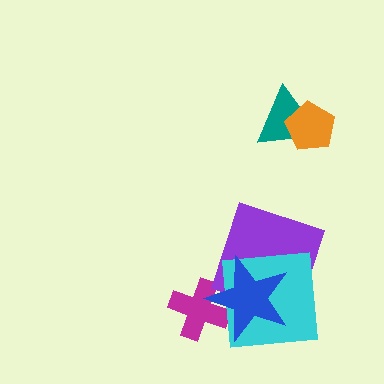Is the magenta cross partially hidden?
Yes, it is partially covered by another shape.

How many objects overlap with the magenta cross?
1 object overlaps with the magenta cross.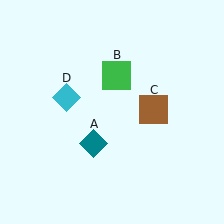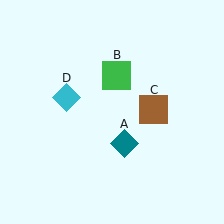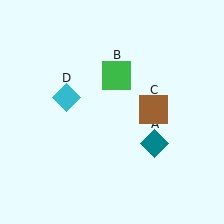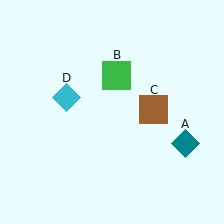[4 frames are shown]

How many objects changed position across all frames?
1 object changed position: teal diamond (object A).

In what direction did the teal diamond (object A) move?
The teal diamond (object A) moved right.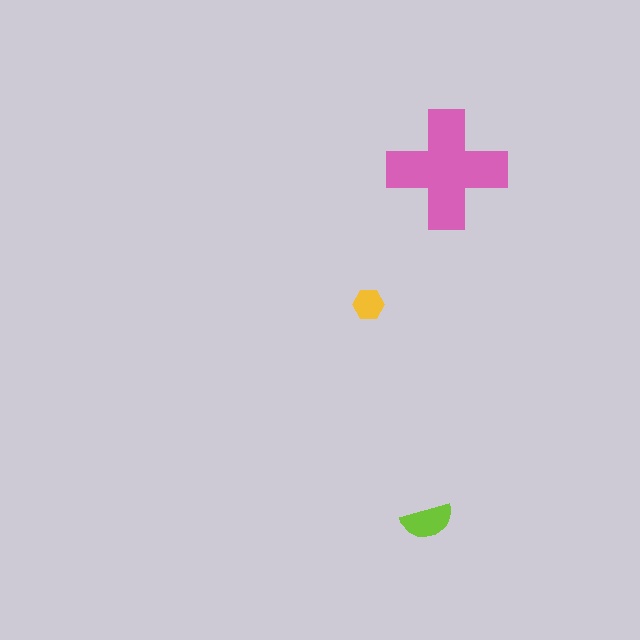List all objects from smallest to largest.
The yellow hexagon, the lime semicircle, the pink cross.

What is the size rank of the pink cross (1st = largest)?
1st.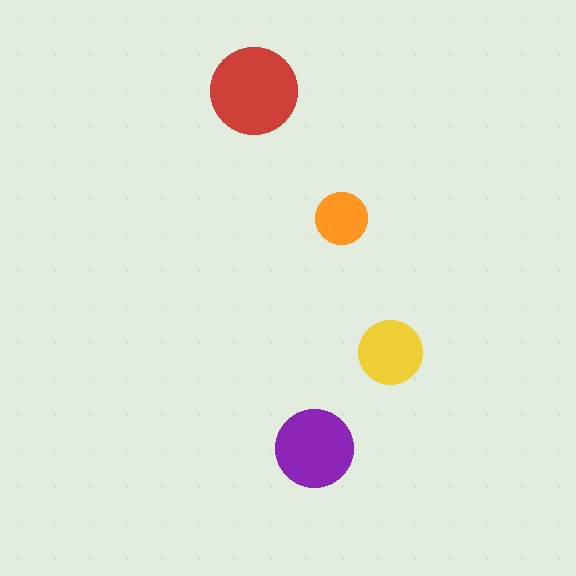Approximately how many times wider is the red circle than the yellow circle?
About 1.5 times wider.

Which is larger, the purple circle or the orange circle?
The purple one.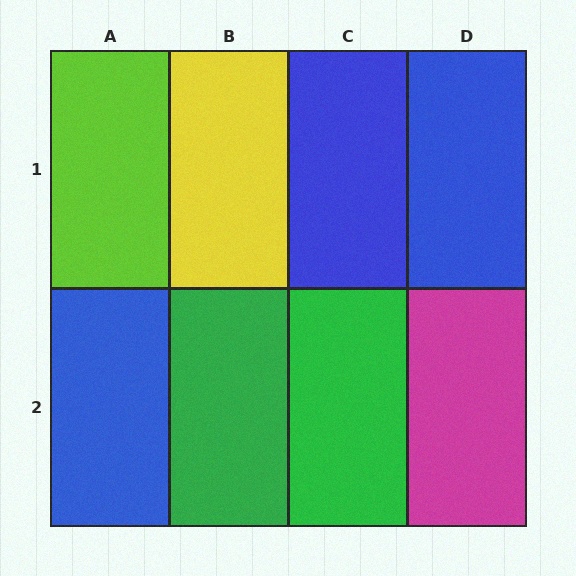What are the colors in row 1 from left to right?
Lime, yellow, blue, blue.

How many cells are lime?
1 cell is lime.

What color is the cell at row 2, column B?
Green.